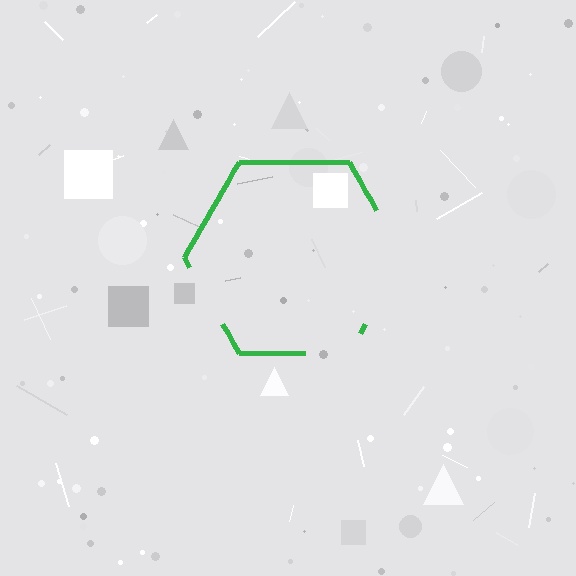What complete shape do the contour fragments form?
The contour fragments form a hexagon.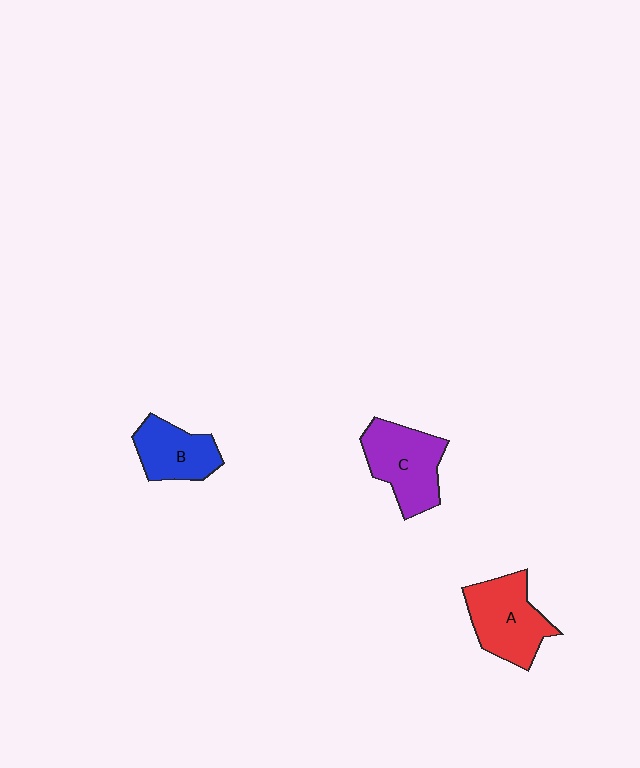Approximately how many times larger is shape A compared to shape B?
Approximately 1.3 times.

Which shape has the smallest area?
Shape B (blue).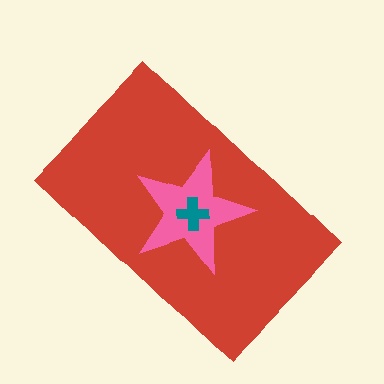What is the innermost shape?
The teal cross.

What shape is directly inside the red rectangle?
The pink star.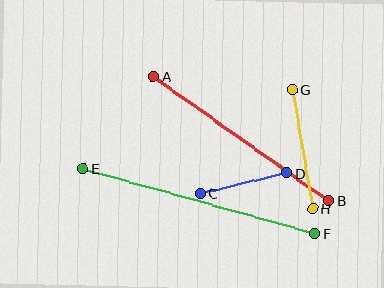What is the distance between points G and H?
The distance is approximately 121 pixels.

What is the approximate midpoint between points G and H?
The midpoint is at approximately (303, 149) pixels.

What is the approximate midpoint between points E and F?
The midpoint is at approximately (199, 201) pixels.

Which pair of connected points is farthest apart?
Points E and F are farthest apart.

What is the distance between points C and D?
The distance is approximately 90 pixels.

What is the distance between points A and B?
The distance is approximately 215 pixels.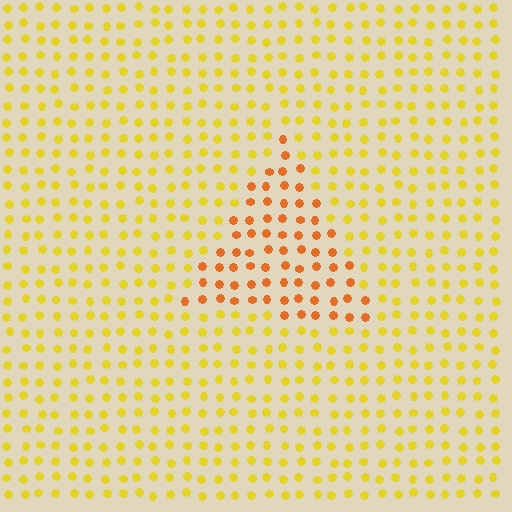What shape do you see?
I see a triangle.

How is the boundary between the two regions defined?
The boundary is defined purely by a slight shift in hue (about 32 degrees). Spacing, size, and orientation are identical on both sides.